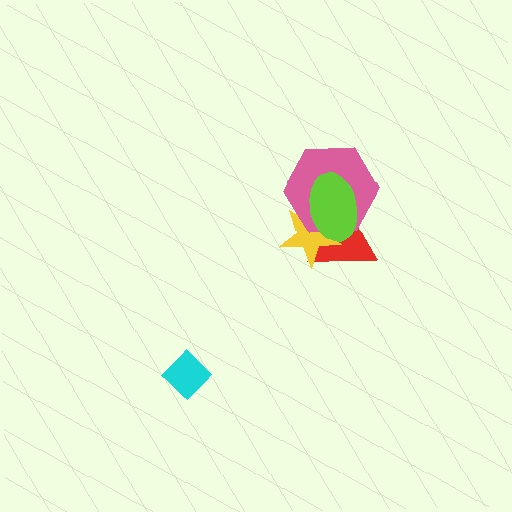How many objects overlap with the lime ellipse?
3 objects overlap with the lime ellipse.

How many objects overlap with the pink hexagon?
3 objects overlap with the pink hexagon.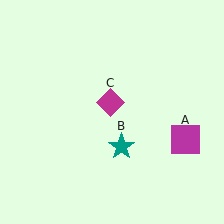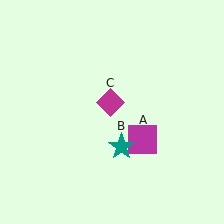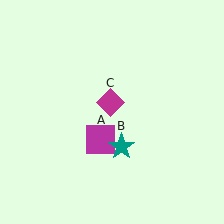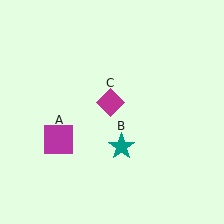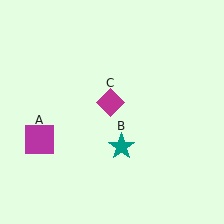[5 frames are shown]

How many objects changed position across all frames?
1 object changed position: magenta square (object A).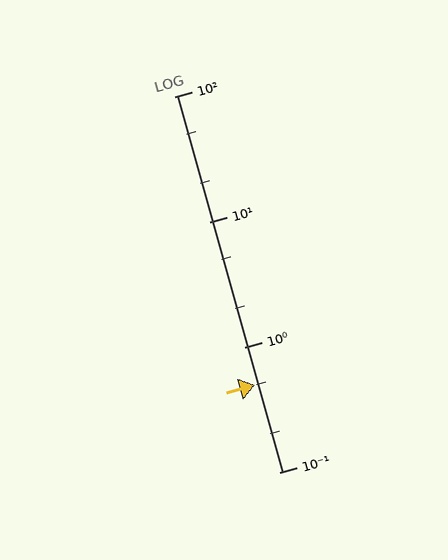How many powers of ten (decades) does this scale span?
The scale spans 3 decades, from 0.1 to 100.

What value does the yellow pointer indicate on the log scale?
The pointer indicates approximately 0.5.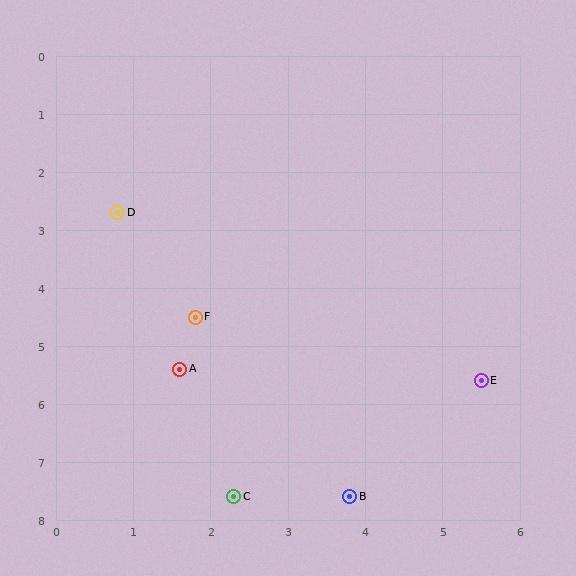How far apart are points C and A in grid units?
Points C and A are about 2.3 grid units apart.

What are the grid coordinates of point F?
Point F is at approximately (1.8, 4.5).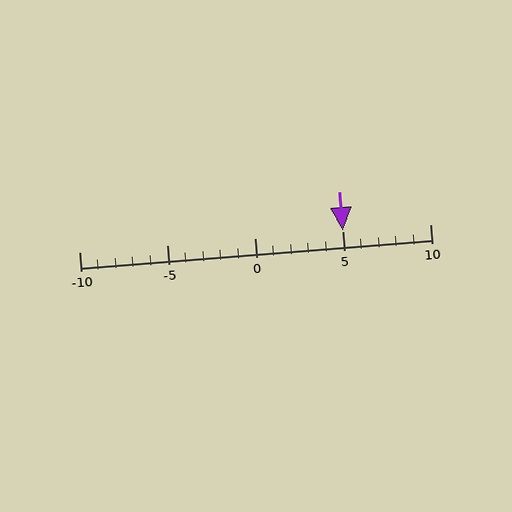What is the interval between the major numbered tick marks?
The major tick marks are spaced 5 units apart.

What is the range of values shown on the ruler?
The ruler shows values from -10 to 10.